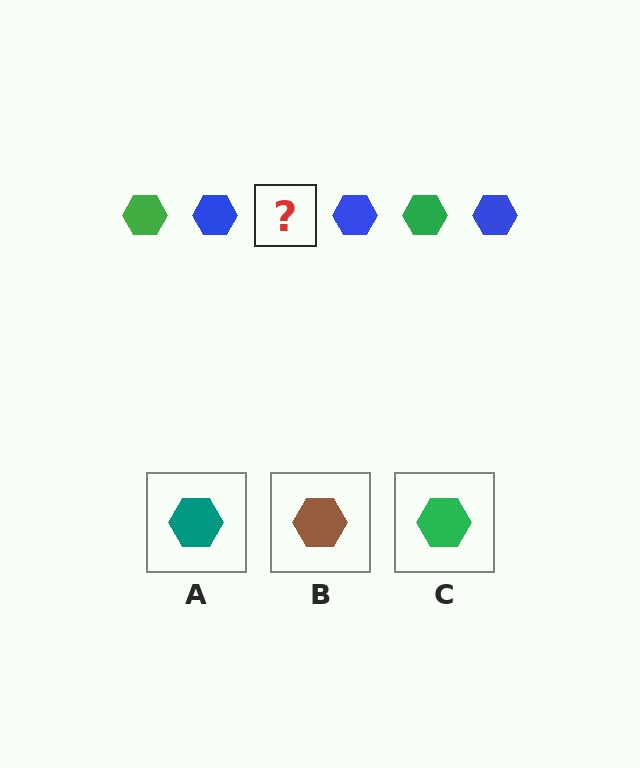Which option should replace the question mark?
Option C.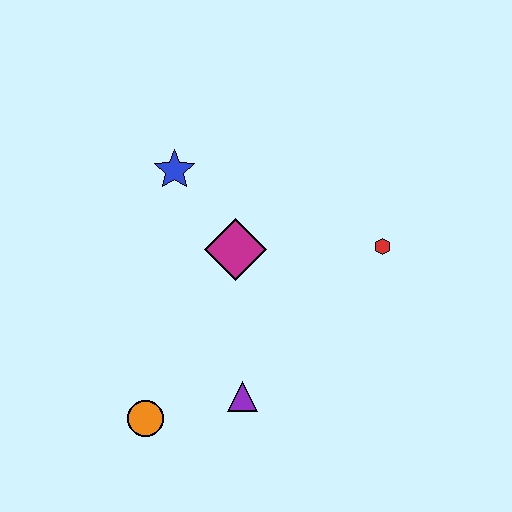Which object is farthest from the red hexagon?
The orange circle is farthest from the red hexagon.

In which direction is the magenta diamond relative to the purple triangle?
The magenta diamond is above the purple triangle.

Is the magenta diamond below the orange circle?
No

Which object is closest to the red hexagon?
The magenta diamond is closest to the red hexagon.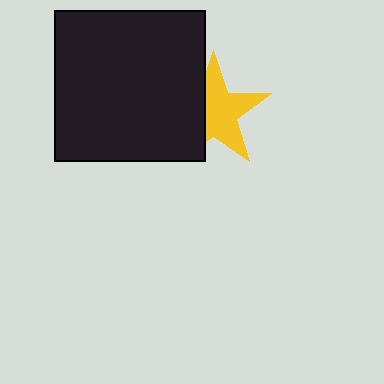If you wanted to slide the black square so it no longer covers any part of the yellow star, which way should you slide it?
Slide it left — that is the most direct way to separate the two shapes.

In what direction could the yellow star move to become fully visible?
The yellow star could move right. That would shift it out from behind the black square entirely.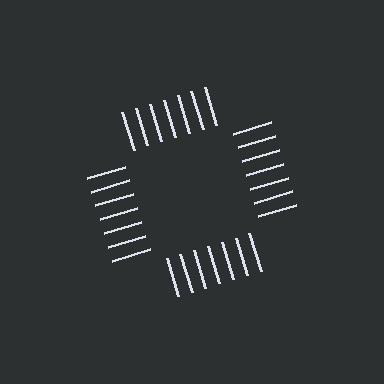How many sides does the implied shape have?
4 sides — the line-ends trace a square.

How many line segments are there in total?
28 — 7 along each of the 4 edges.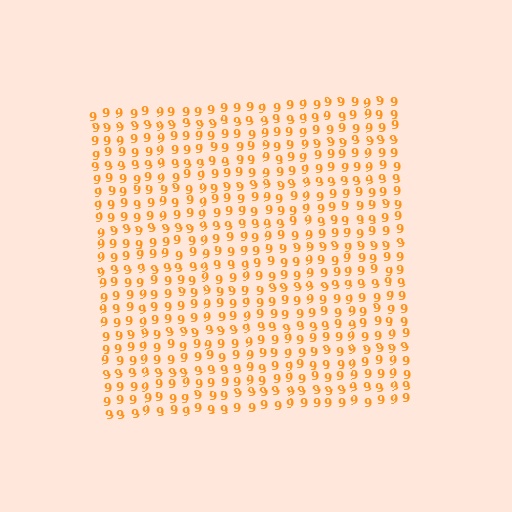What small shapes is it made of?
It is made of small digit 9's.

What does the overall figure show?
The overall figure shows a square.